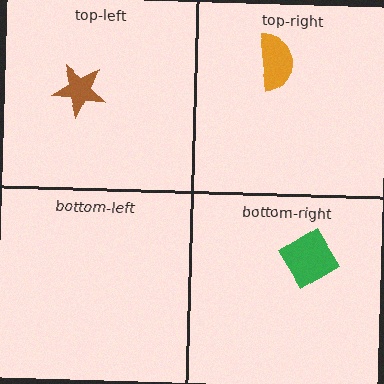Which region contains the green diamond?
The bottom-right region.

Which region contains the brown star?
The top-left region.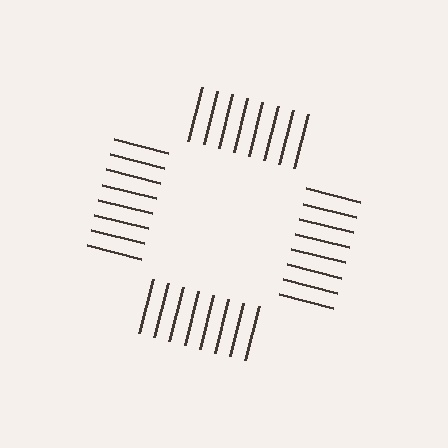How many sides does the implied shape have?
4 sides — the line-ends trace a square.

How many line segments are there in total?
32 — 8 along each of the 4 edges.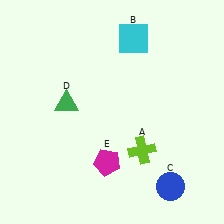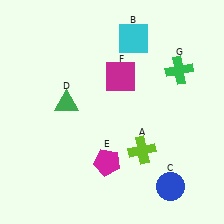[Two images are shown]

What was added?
A magenta square (F), a green cross (G) were added in Image 2.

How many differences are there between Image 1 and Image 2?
There are 2 differences between the two images.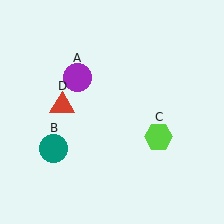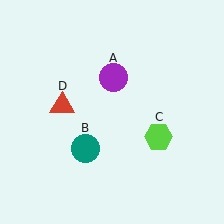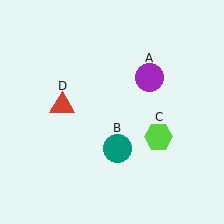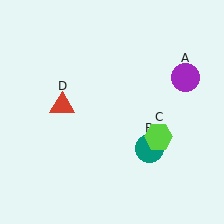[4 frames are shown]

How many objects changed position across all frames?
2 objects changed position: purple circle (object A), teal circle (object B).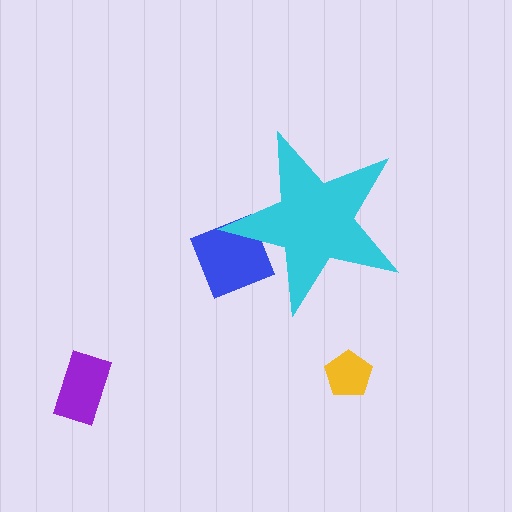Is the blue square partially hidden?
Yes, the blue square is partially hidden behind the cyan star.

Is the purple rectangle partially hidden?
No, the purple rectangle is fully visible.